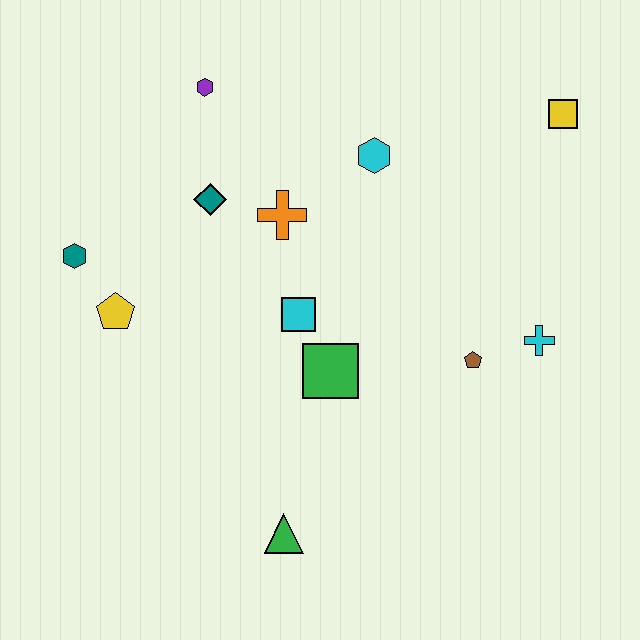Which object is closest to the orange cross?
The teal diamond is closest to the orange cross.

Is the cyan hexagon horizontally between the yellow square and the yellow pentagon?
Yes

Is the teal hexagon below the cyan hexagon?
Yes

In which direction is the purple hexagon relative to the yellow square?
The purple hexagon is to the left of the yellow square.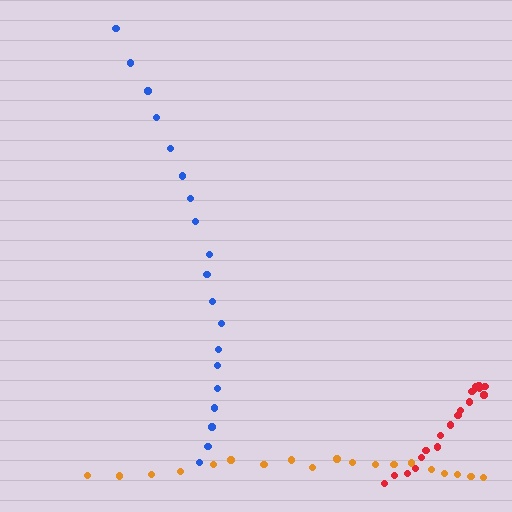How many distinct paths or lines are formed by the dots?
There are 3 distinct paths.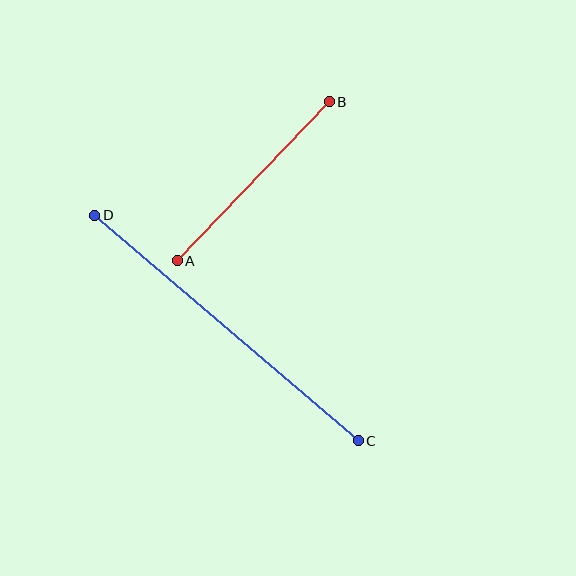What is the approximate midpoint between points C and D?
The midpoint is at approximately (226, 328) pixels.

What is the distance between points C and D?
The distance is approximately 347 pixels.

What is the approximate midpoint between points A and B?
The midpoint is at approximately (253, 181) pixels.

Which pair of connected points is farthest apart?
Points C and D are farthest apart.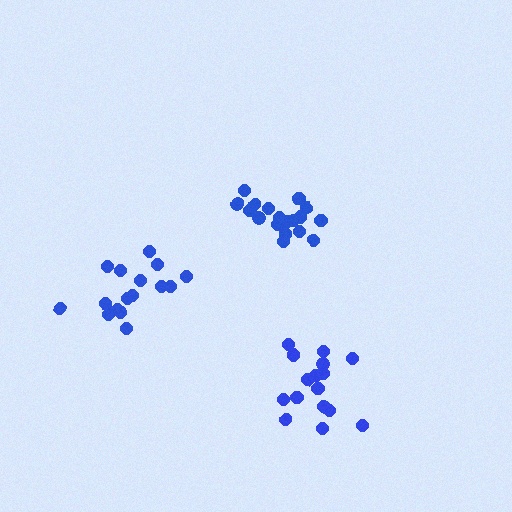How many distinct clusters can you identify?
There are 3 distinct clusters.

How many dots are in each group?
Group 1: 17 dots, Group 2: 18 dots, Group 3: 17 dots (52 total).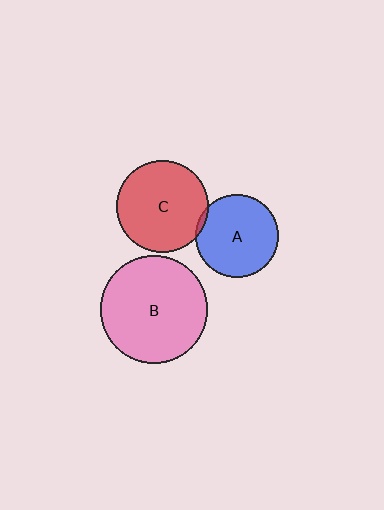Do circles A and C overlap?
Yes.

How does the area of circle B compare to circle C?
Approximately 1.4 times.